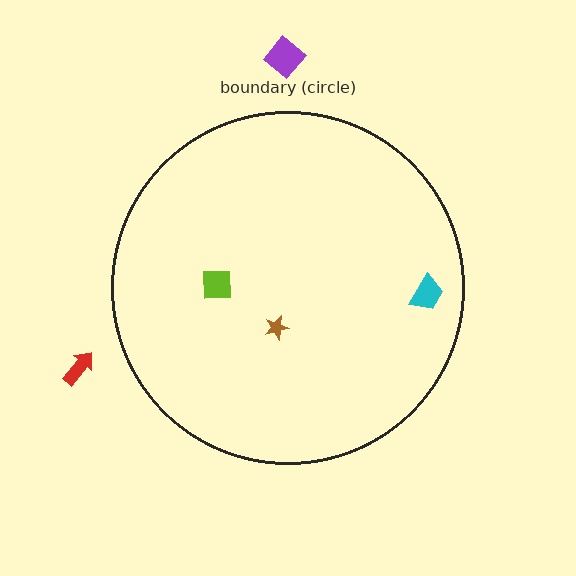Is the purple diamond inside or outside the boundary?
Outside.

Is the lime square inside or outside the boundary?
Inside.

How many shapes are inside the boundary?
3 inside, 2 outside.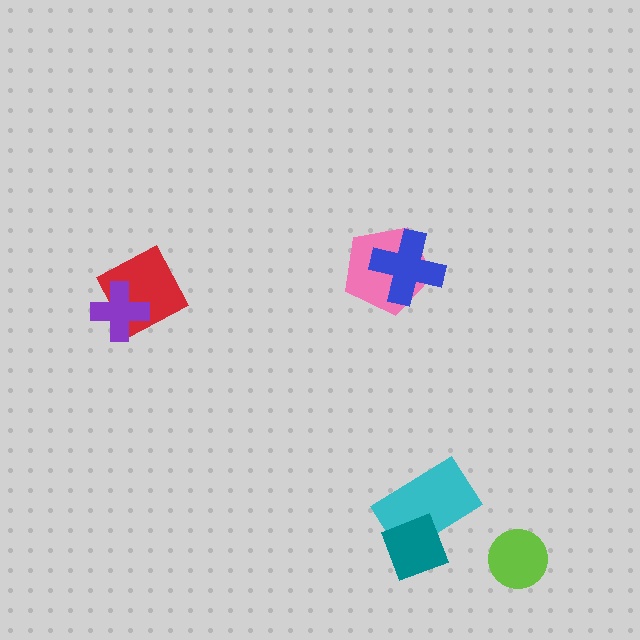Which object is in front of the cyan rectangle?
The teal diamond is in front of the cyan rectangle.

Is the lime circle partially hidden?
No, no other shape covers it.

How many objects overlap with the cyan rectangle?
1 object overlaps with the cyan rectangle.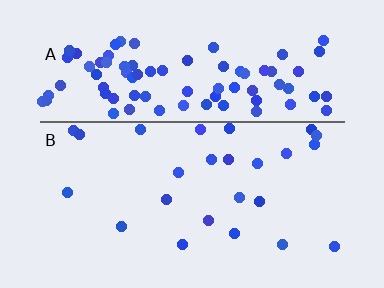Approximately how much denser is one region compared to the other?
Approximately 4.0× — region A over region B.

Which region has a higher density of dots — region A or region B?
A (the top).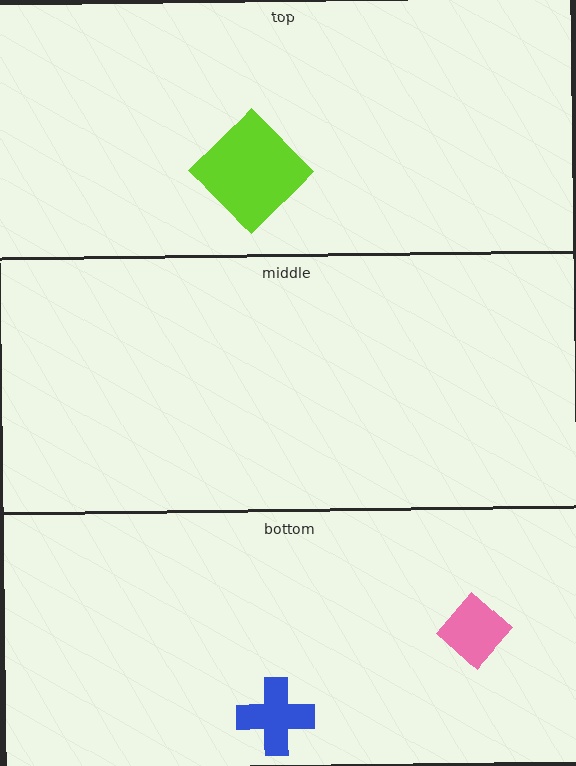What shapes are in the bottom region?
The blue cross, the pink diamond.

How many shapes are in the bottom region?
2.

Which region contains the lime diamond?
The top region.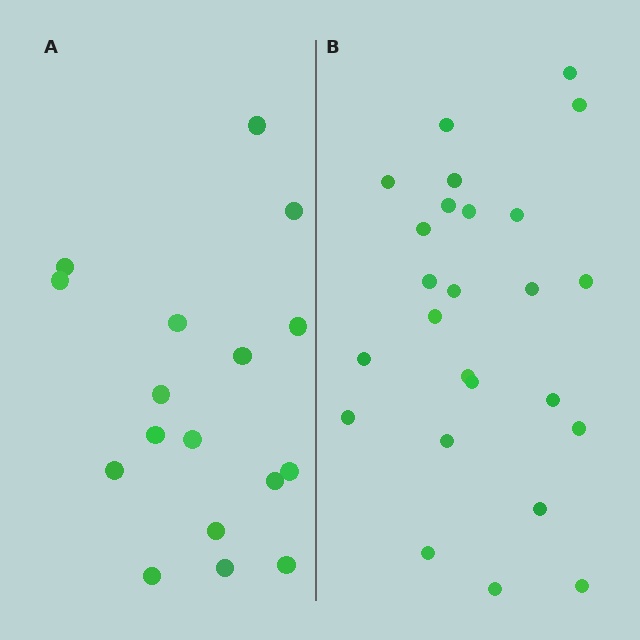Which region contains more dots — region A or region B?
Region B (the right region) has more dots.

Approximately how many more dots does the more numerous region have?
Region B has roughly 8 or so more dots than region A.